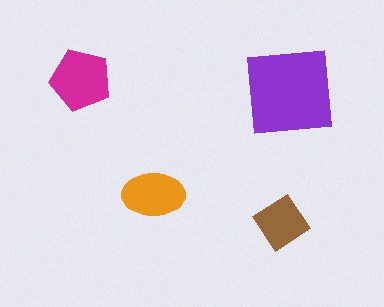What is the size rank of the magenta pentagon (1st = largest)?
2nd.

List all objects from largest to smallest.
The purple square, the magenta pentagon, the orange ellipse, the brown diamond.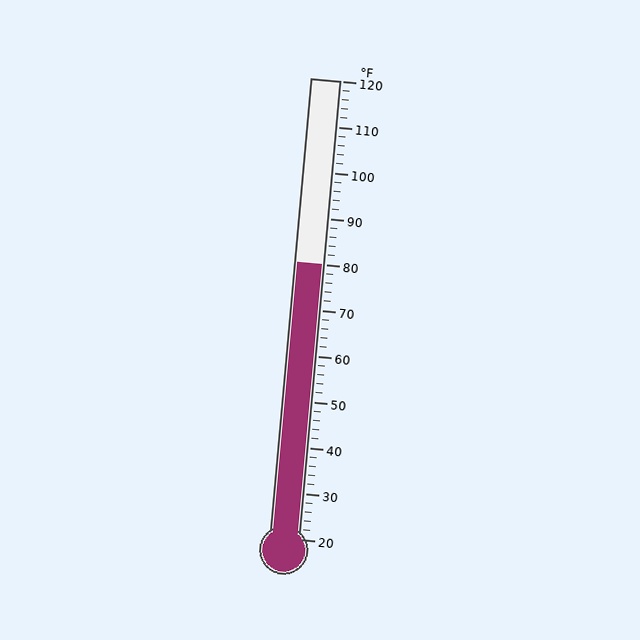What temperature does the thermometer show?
The thermometer shows approximately 80°F.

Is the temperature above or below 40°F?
The temperature is above 40°F.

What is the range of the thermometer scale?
The thermometer scale ranges from 20°F to 120°F.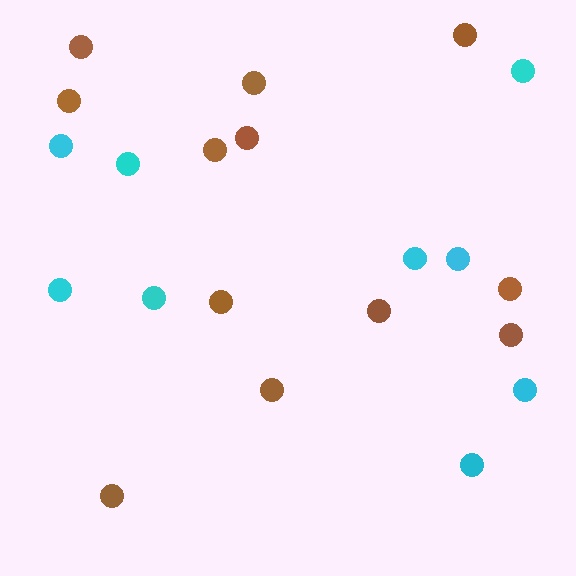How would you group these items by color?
There are 2 groups: one group of brown circles (12) and one group of cyan circles (9).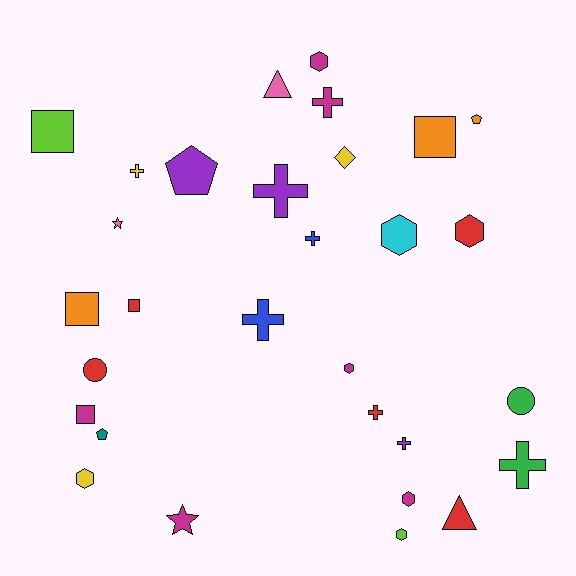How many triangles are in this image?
There are 2 triangles.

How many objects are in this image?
There are 30 objects.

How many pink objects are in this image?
There are 2 pink objects.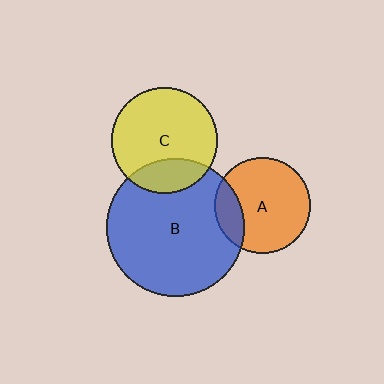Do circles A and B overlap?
Yes.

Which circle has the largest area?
Circle B (blue).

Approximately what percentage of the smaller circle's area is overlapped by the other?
Approximately 20%.